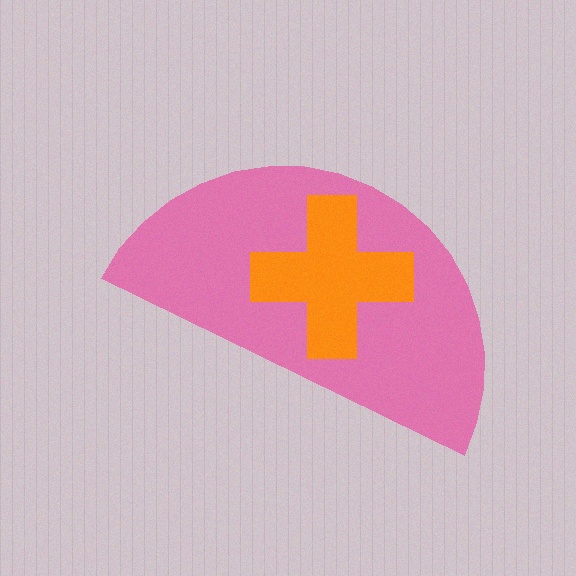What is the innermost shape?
The orange cross.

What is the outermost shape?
The pink semicircle.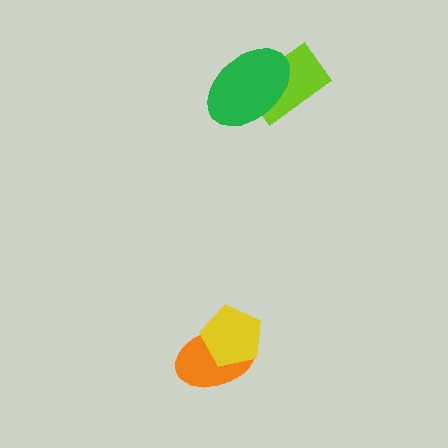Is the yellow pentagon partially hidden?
No, no other shape covers it.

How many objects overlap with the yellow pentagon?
1 object overlaps with the yellow pentagon.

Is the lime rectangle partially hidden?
Yes, it is partially covered by another shape.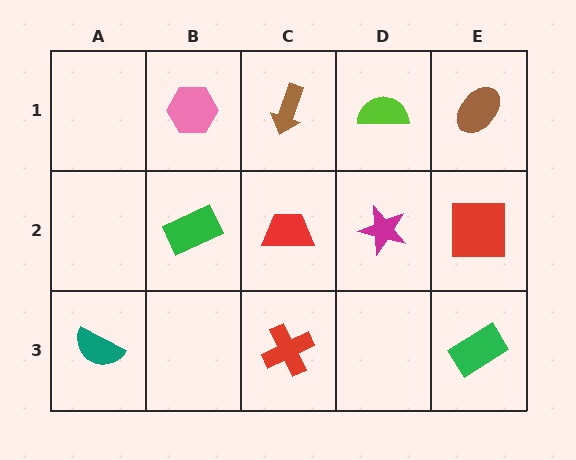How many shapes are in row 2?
4 shapes.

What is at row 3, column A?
A teal semicircle.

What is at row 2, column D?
A magenta star.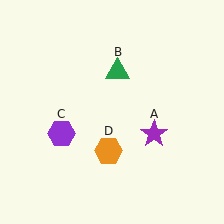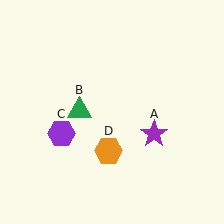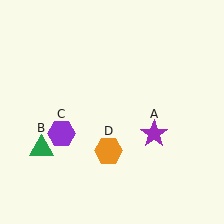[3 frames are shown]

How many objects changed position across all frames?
1 object changed position: green triangle (object B).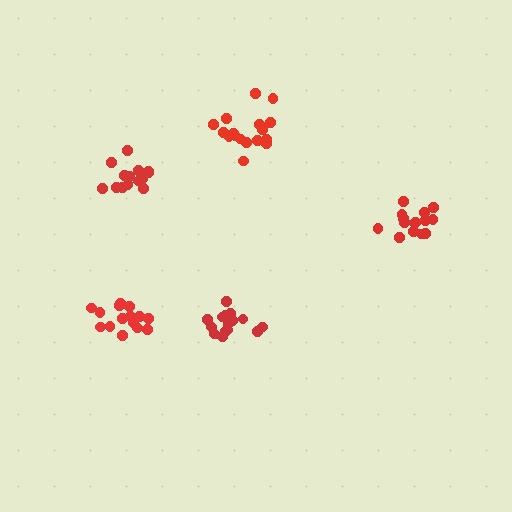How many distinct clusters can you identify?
There are 5 distinct clusters.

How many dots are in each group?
Group 1: 16 dots, Group 2: 17 dots, Group 3: 15 dots, Group 4: 14 dots, Group 5: 15 dots (77 total).